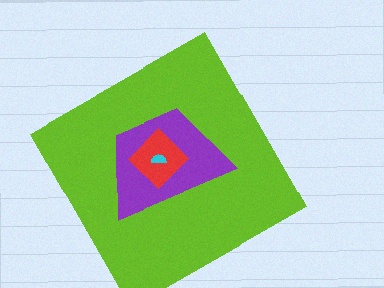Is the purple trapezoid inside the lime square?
Yes.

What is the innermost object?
The cyan semicircle.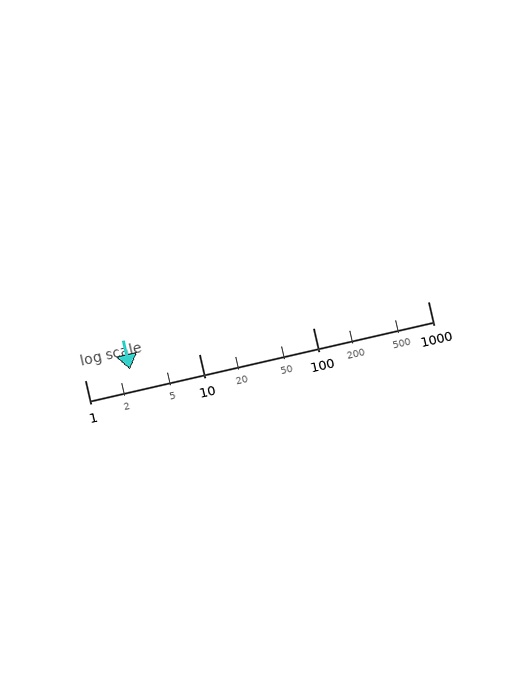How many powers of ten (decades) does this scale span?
The scale spans 3 decades, from 1 to 1000.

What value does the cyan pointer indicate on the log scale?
The pointer indicates approximately 2.5.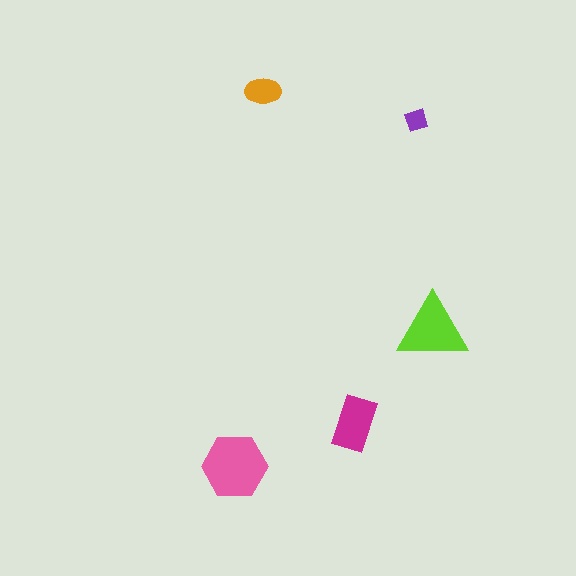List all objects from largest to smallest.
The pink hexagon, the lime triangle, the magenta rectangle, the orange ellipse, the purple diamond.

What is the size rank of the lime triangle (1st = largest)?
2nd.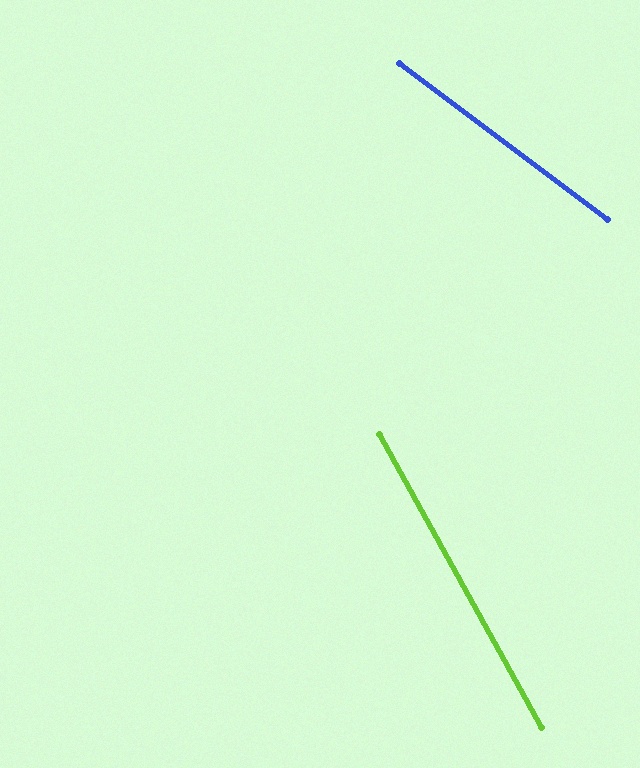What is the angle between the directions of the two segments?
Approximately 24 degrees.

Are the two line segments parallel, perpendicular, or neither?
Neither parallel nor perpendicular — they differ by about 24°.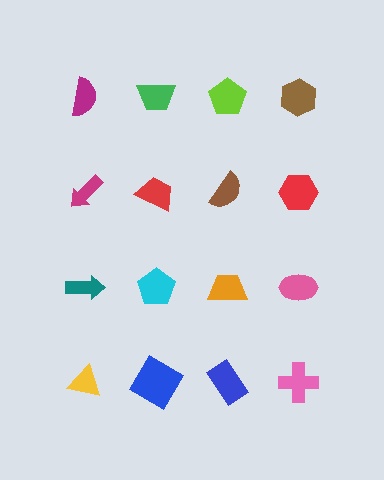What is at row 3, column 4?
A pink ellipse.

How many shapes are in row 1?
4 shapes.